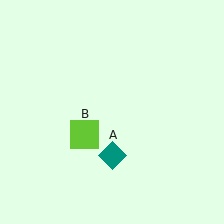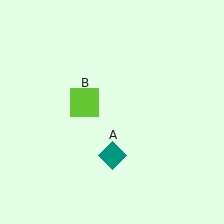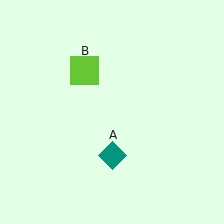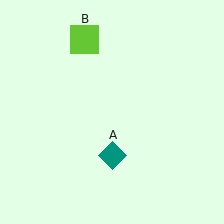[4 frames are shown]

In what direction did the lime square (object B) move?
The lime square (object B) moved up.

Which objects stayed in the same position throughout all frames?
Teal diamond (object A) remained stationary.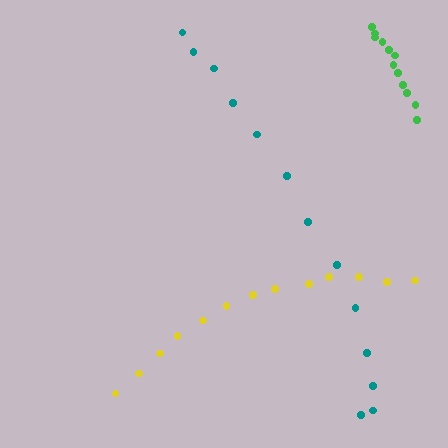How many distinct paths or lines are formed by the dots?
There are 3 distinct paths.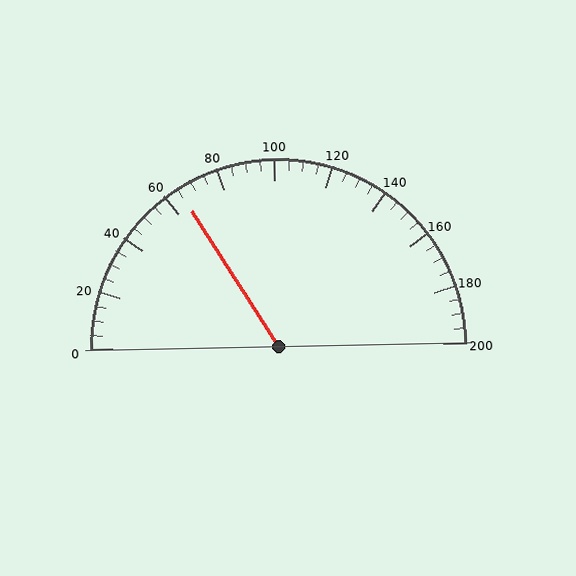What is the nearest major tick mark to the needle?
The nearest major tick mark is 60.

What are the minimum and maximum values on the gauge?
The gauge ranges from 0 to 200.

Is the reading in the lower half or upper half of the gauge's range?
The reading is in the lower half of the range (0 to 200).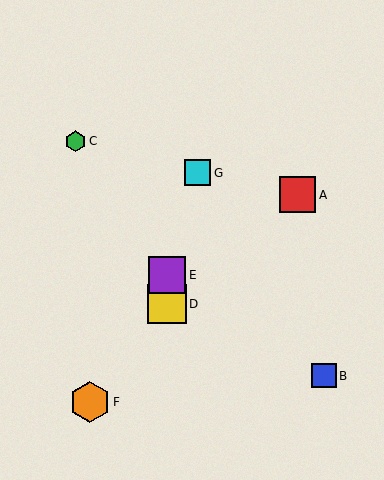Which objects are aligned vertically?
Objects D, E are aligned vertically.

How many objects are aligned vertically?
2 objects (D, E) are aligned vertically.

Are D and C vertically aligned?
No, D is at x≈167 and C is at x≈76.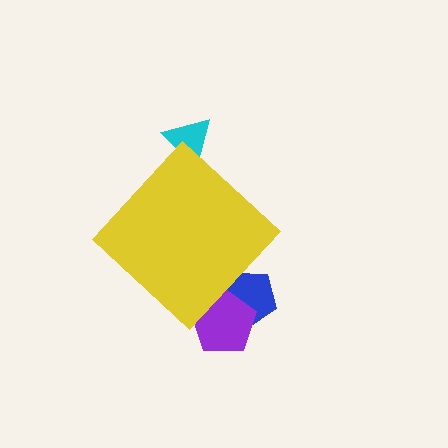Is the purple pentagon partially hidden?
Yes, the purple pentagon is partially hidden behind the yellow diamond.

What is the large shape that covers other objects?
A yellow diamond.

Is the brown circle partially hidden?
Yes, the brown circle is partially hidden behind the yellow diamond.